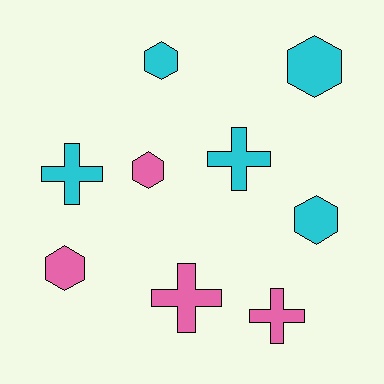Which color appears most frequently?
Cyan, with 5 objects.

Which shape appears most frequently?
Hexagon, with 5 objects.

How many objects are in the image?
There are 9 objects.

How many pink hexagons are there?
There are 2 pink hexagons.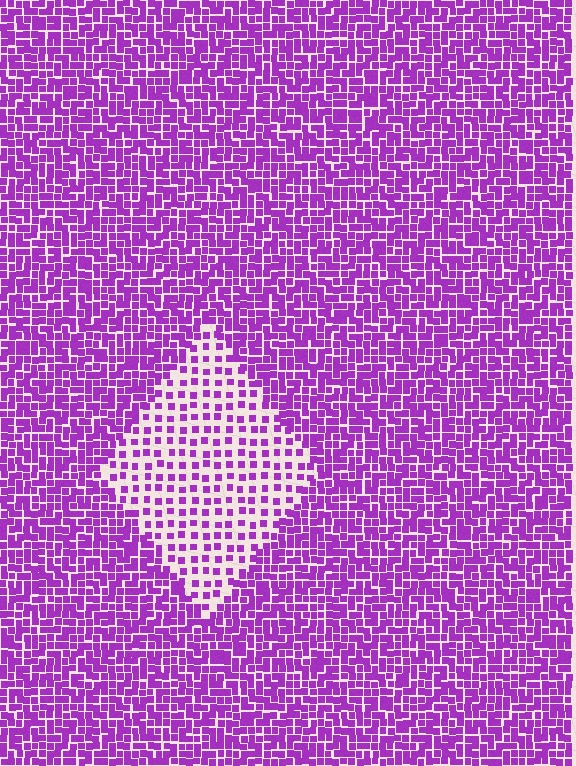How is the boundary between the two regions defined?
The boundary is defined by a change in element density (approximately 2.3x ratio). All elements are the same color, size, and shape.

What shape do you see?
I see a diamond.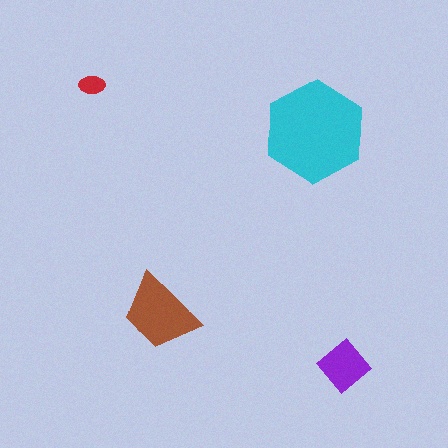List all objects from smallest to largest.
The red ellipse, the purple diamond, the brown trapezoid, the cyan hexagon.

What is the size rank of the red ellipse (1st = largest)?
4th.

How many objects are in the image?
There are 4 objects in the image.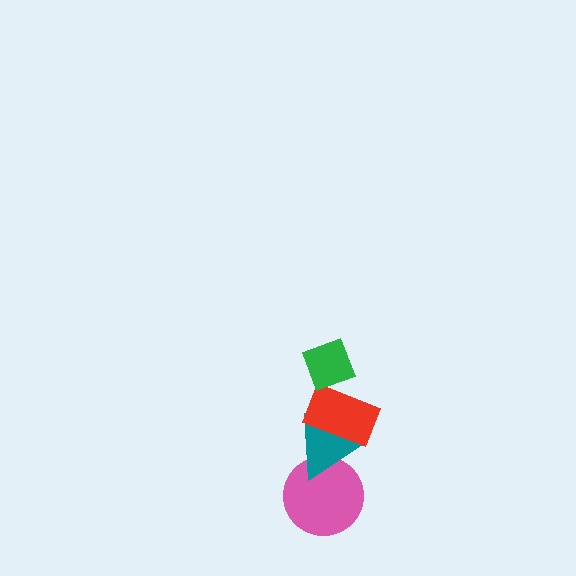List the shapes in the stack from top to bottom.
From top to bottom: the green diamond, the red rectangle, the teal triangle, the pink circle.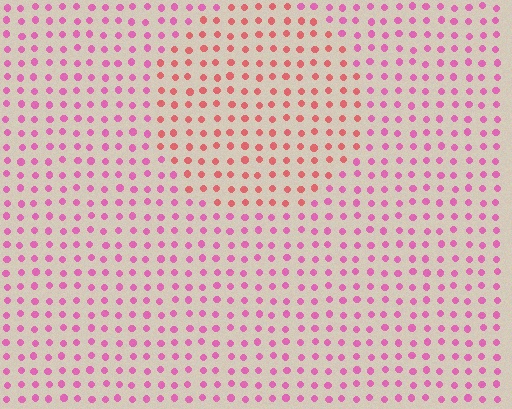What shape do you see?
I see a circle.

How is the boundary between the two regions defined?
The boundary is defined purely by a slight shift in hue (about 35 degrees). Spacing, size, and orientation are identical on both sides.